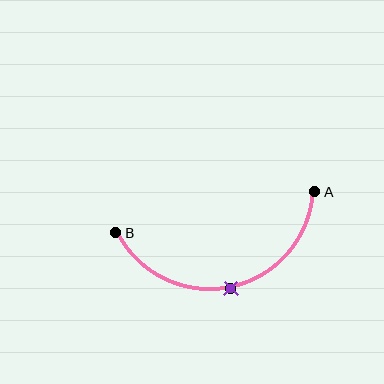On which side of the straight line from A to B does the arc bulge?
The arc bulges below the straight line connecting A and B.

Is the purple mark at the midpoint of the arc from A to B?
Yes. The purple mark lies on the arc at equal arc-length from both A and B — it is the arc midpoint.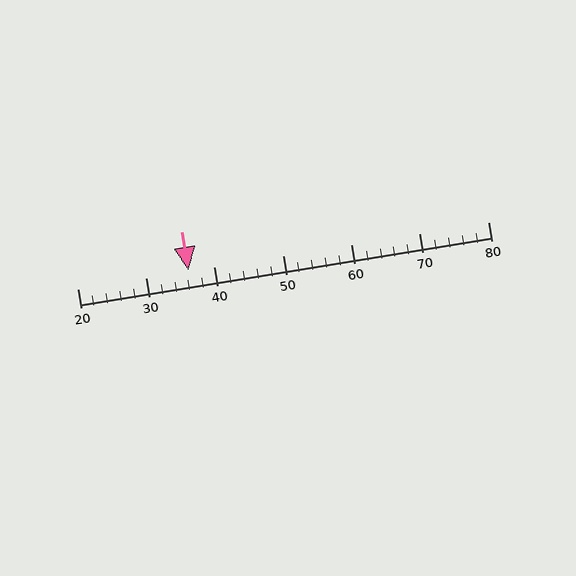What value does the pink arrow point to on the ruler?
The pink arrow points to approximately 36.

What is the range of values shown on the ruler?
The ruler shows values from 20 to 80.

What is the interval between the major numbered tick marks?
The major tick marks are spaced 10 units apart.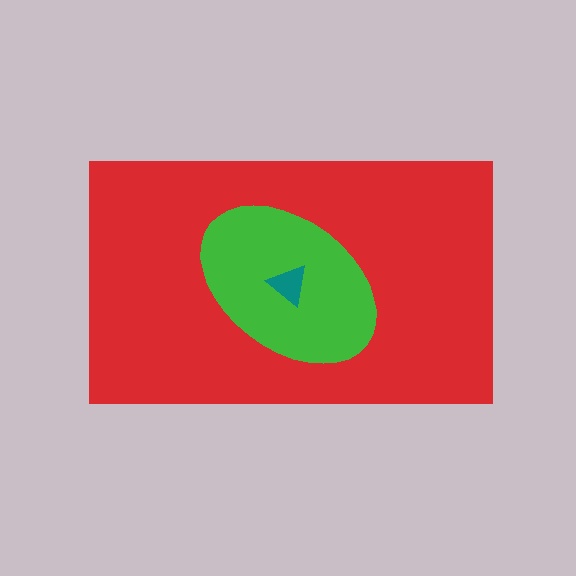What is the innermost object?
The teal triangle.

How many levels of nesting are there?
3.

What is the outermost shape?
The red rectangle.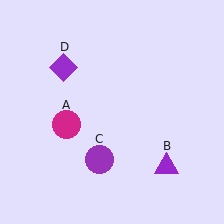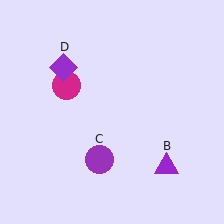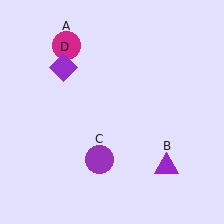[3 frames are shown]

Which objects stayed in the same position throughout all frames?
Purple triangle (object B) and purple circle (object C) and purple diamond (object D) remained stationary.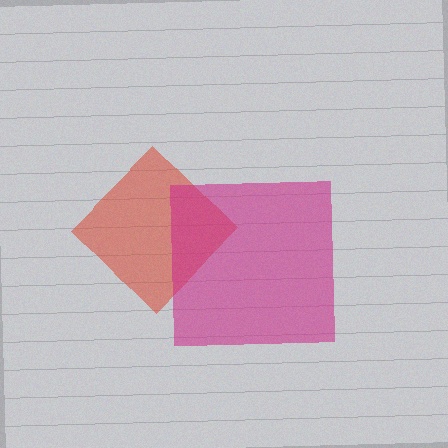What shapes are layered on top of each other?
The layered shapes are: a red diamond, a magenta square.